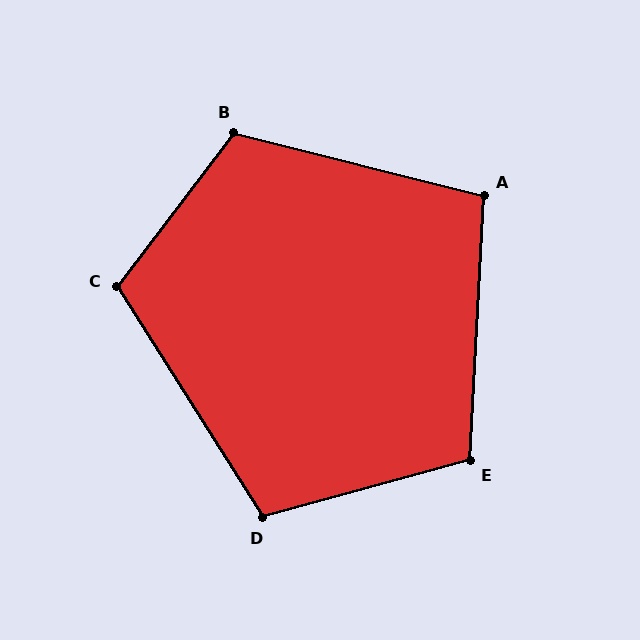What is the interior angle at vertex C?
Approximately 111 degrees (obtuse).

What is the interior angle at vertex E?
Approximately 108 degrees (obtuse).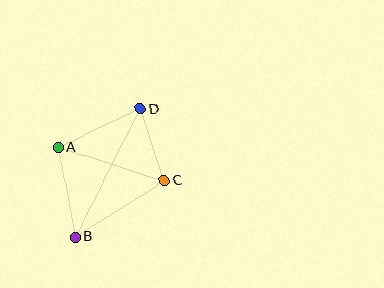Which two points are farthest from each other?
Points B and D are farthest from each other.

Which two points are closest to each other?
Points C and D are closest to each other.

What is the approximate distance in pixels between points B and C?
The distance between B and C is approximately 105 pixels.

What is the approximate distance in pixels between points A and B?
The distance between A and B is approximately 91 pixels.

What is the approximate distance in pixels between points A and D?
The distance between A and D is approximately 91 pixels.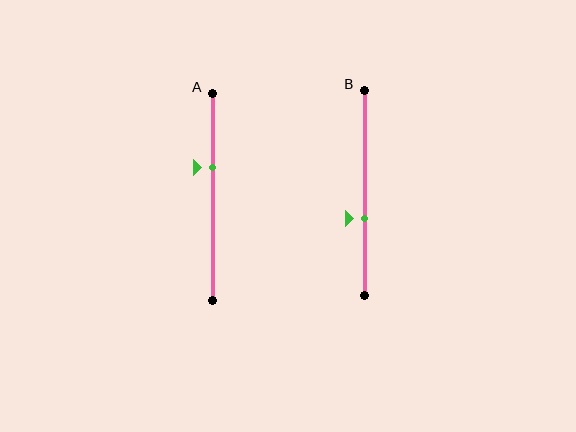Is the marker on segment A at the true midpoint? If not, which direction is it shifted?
No, the marker on segment A is shifted upward by about 14% of the segment length.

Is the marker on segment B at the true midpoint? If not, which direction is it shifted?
No, the marker on segment B is shifted downward by about 13% of the segment length.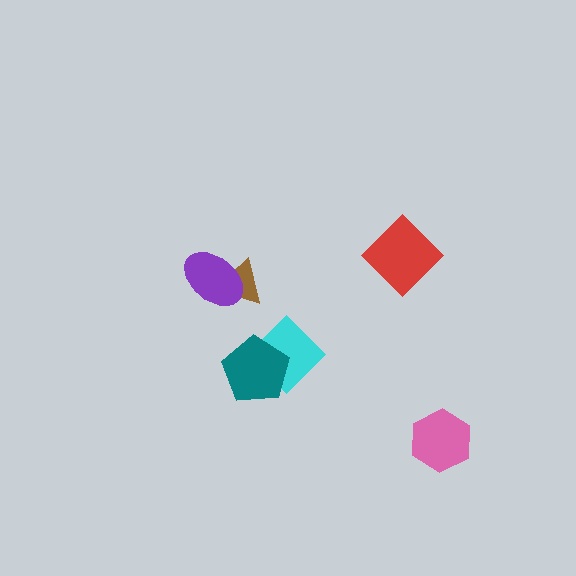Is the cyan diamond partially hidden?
Yes, it is partially covered by another shape.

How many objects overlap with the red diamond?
0 objects overlap with the red diamond.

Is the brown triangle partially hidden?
Yes, it is partially covered by another shape.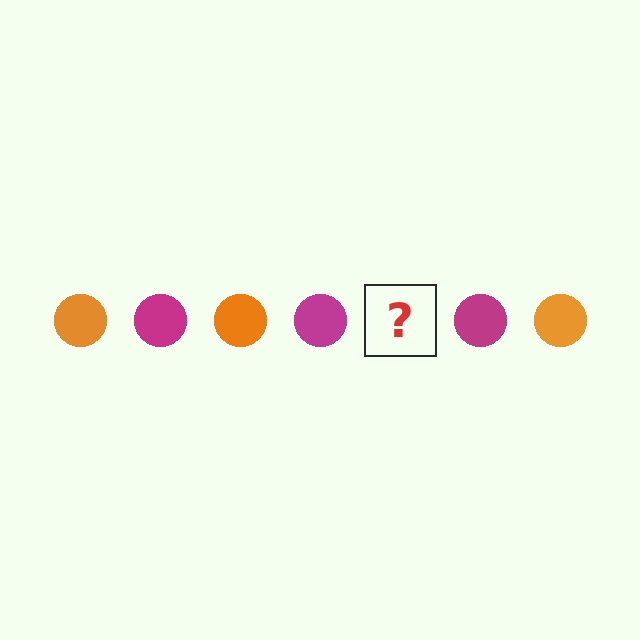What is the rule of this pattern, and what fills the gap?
The rule is that the pattern cycles through orange, magenta circles. The gap should be filled with an orange circle.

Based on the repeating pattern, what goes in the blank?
The blank should be an orange circle.